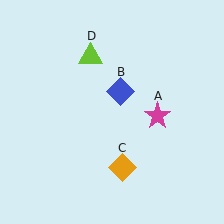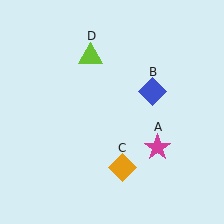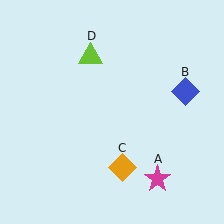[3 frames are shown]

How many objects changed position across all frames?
2 objects changed position: magenta star (object A), blue diamond (object B).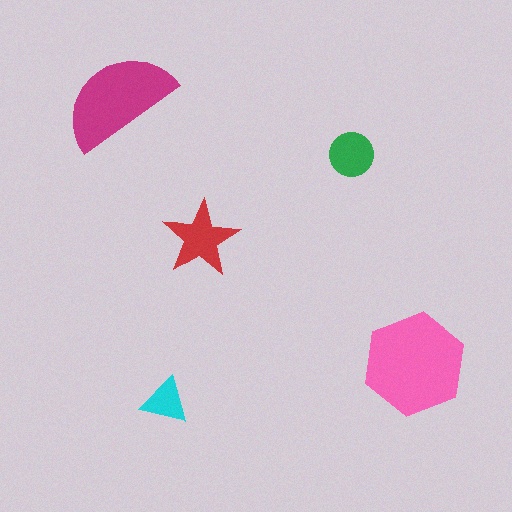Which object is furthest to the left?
The magenta semicircle is leftmost.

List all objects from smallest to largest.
The cyan triangle, the green circle, the red star, the magenta semicircle, the pink hexagon.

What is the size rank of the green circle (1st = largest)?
4th.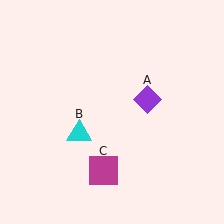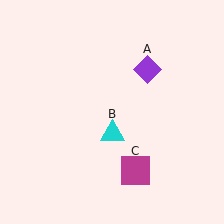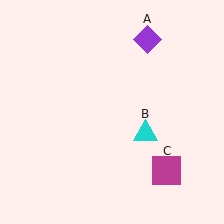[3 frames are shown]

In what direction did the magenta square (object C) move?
The magenta square (object C) moved right.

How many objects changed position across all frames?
3 objects changed position: purple diamond (object A), cyan triangle (object B), magenta square (object C).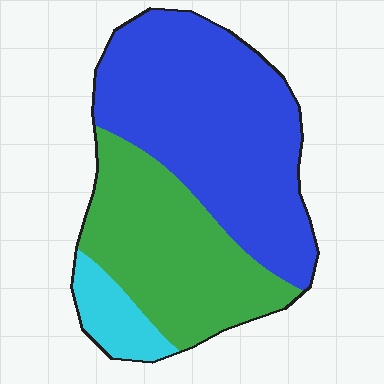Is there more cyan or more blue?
Blue.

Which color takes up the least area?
Cyan, at roughly 10%.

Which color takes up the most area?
Blue, at roughly 55%.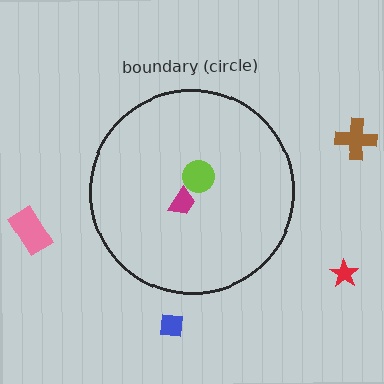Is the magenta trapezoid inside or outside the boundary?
Inside.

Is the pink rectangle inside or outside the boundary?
Outside.